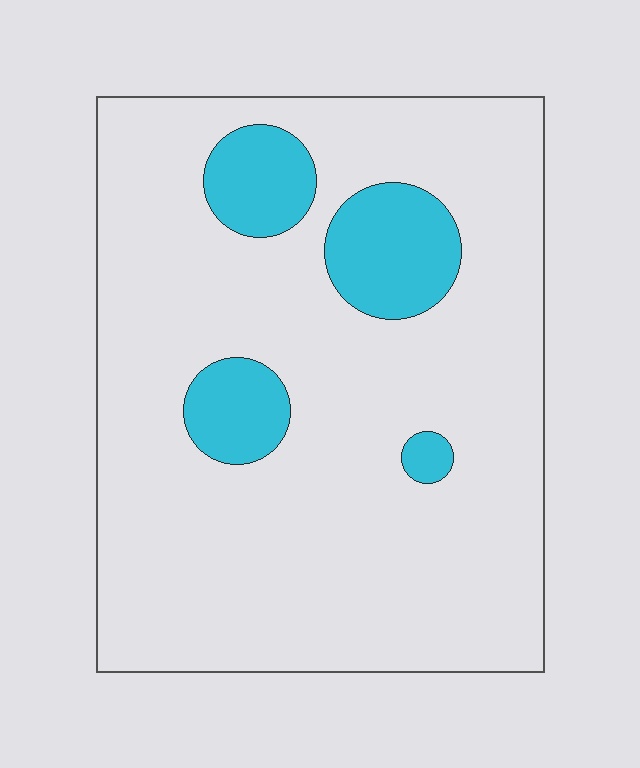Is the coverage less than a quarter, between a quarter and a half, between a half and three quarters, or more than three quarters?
Less than a quarter.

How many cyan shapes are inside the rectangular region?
4.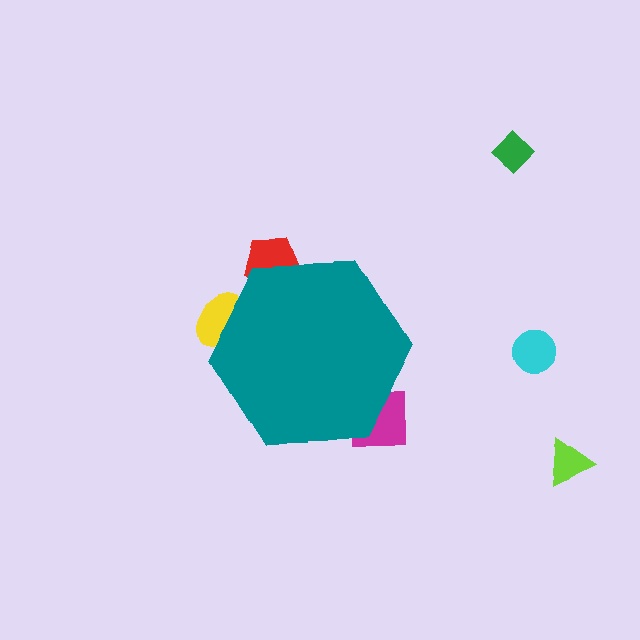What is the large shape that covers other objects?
A teal hexagon.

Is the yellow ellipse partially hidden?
Yes, the yellow ellipse is partially hidden behind the teal hexagon.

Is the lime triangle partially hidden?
No, the lime triangle is fully visible.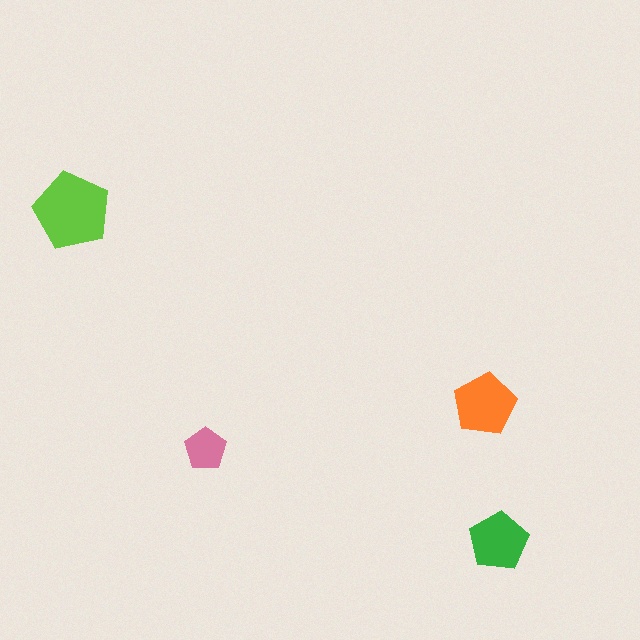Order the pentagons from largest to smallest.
the lime one, the orange one, the green one, the pink one.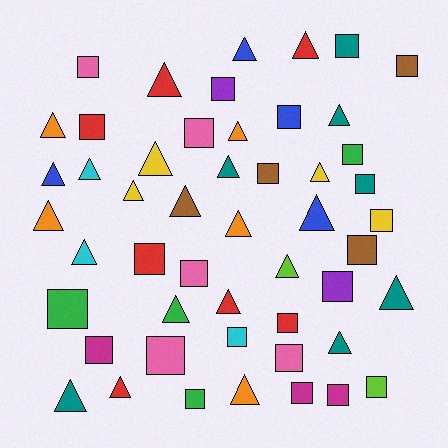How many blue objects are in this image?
There are 4 blue objects.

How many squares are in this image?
There are 25 squares.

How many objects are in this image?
There are 50 objects.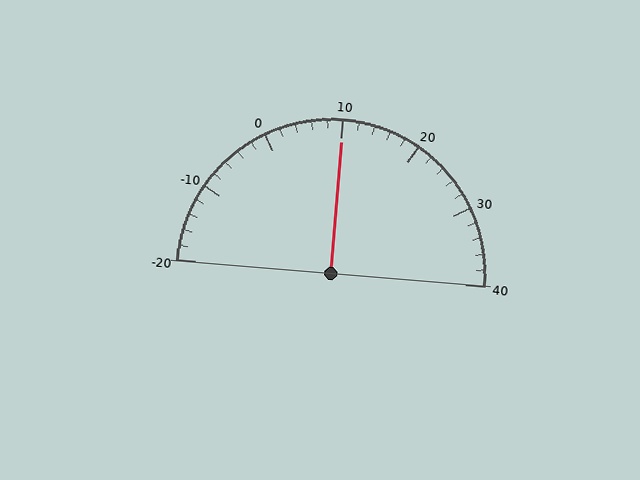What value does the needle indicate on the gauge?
The needle indicates approximately 10.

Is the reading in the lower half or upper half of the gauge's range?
The reading is in the upper half of the range (-20 to 40).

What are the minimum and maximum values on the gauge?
The gauge ranges from -20 to 40.